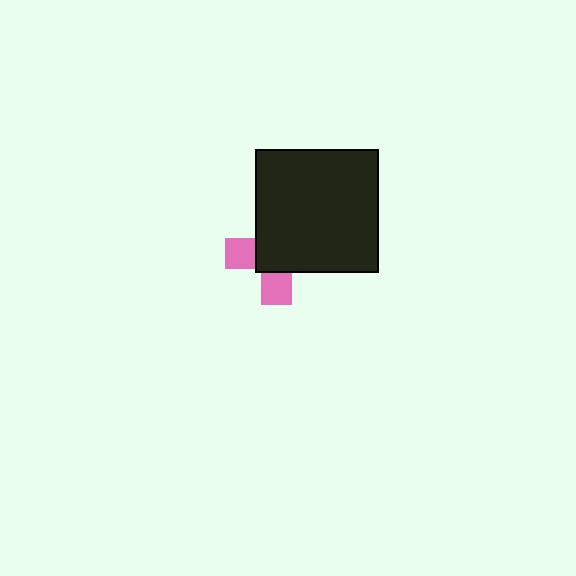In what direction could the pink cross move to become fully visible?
The pink cross could move toward the lower-left. That would shift it out from behind the black square entirely.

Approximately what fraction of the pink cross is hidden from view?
Roughly 65% of the pink cross is hidden behind the black square.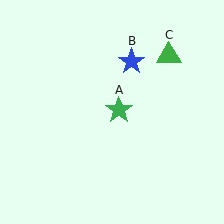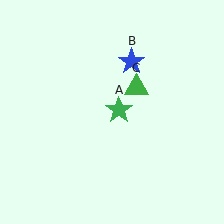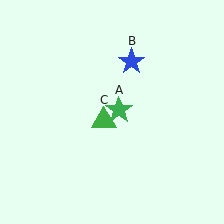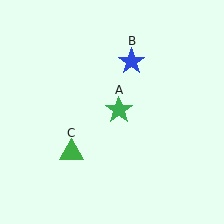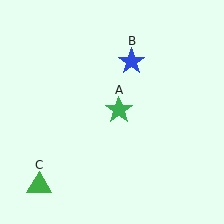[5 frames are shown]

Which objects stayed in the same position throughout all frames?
Green star (object A) and blue star (object B) remained stationary.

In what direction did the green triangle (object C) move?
The green triangle (object C) moved down and to the left.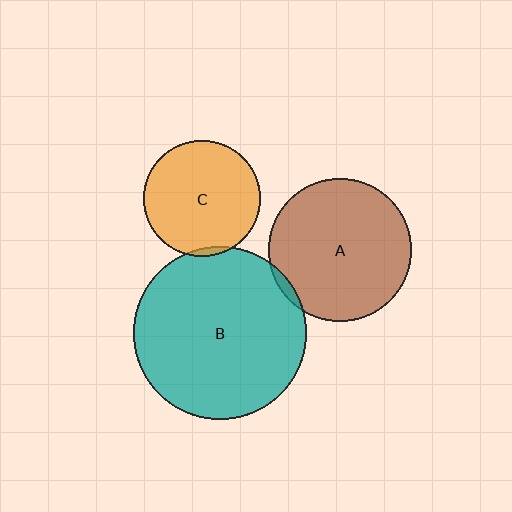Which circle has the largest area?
Circle B (teal).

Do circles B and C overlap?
Yes.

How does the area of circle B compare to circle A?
Approximately 1.5 times.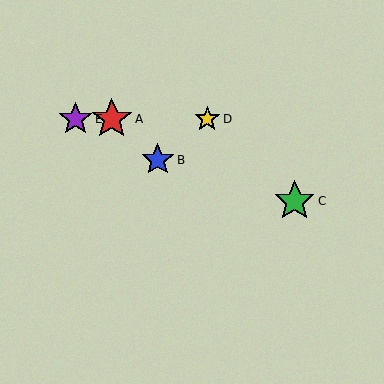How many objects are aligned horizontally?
3 objects (A, D, E) are aligned horizontally.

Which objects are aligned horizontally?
Objects A, D, E are aligned horizontally.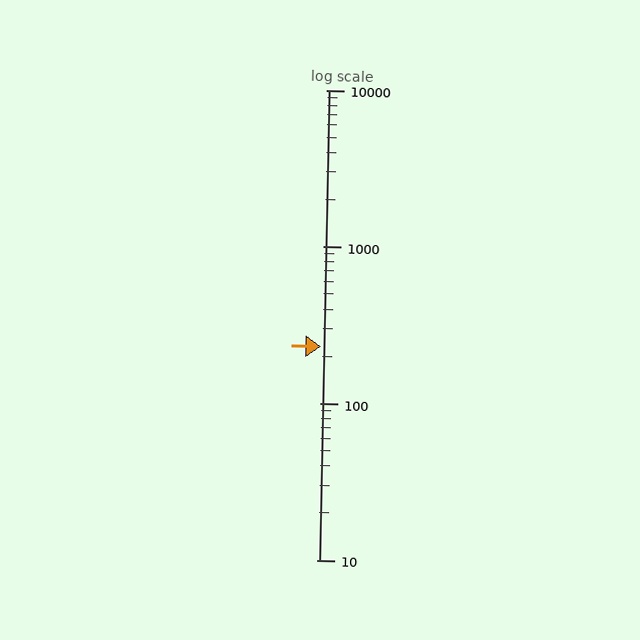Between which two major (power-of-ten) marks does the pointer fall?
The pointer is between 100 and 1000.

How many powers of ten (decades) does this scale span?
The scale spans 3 decades, from 10 to 10000.